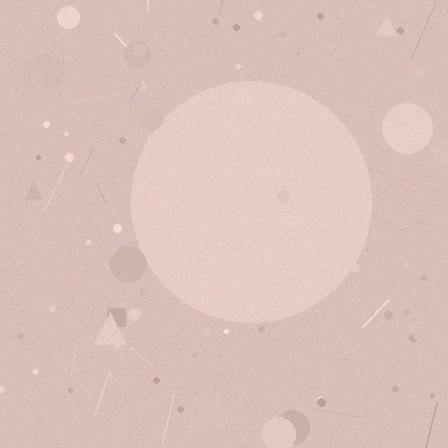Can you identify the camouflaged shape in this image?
The camouflaged shape is a circle.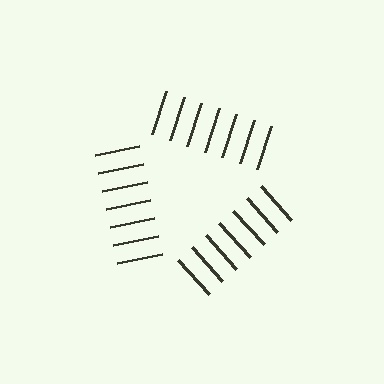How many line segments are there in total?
21 — 7 along each of the 3 edges.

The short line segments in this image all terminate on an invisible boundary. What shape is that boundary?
An illusory triangle — the line segments terminate on its edges but no continuous stroke is drawn.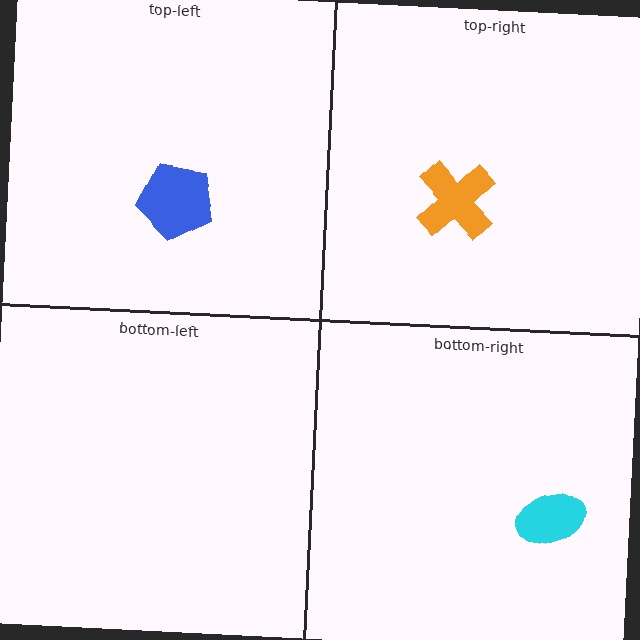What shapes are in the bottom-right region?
The cyan ellipse.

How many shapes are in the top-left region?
1.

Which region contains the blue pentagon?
The top-left region.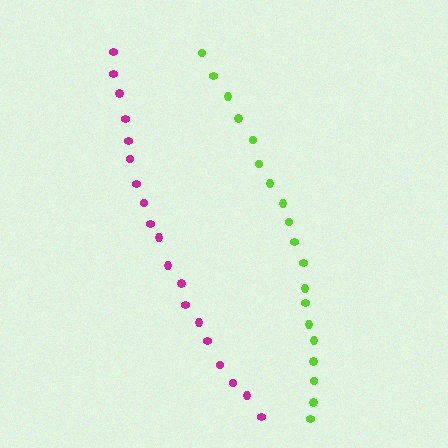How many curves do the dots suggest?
There are 2 distinct paths.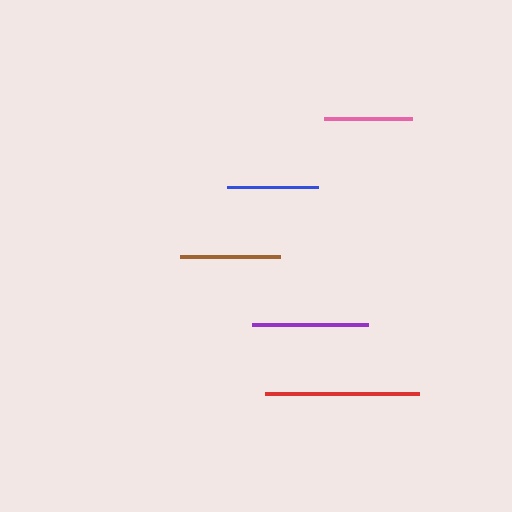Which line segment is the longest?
The red line is the longest at approximately 154 pixels.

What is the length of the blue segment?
The blue segment is approximately 92 pixels long.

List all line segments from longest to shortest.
From longest to shortest: red, purple, brown, blue, pink.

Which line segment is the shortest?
The pink line is the shortest at approximately 88 pixels.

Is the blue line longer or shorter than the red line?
The red line is longer than the blue line.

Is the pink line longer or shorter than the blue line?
The blue line is longer than the pink line.